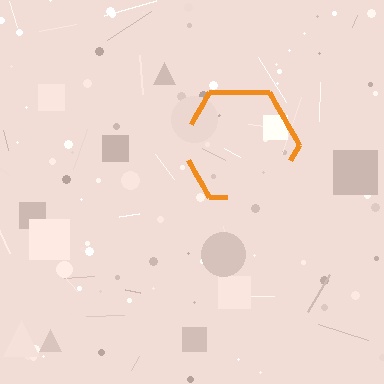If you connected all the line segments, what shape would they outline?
They would outline a hexagon.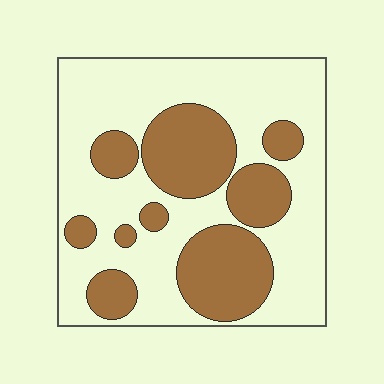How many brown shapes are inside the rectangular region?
9.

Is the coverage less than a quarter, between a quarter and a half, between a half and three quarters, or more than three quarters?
Between a quarter and a half.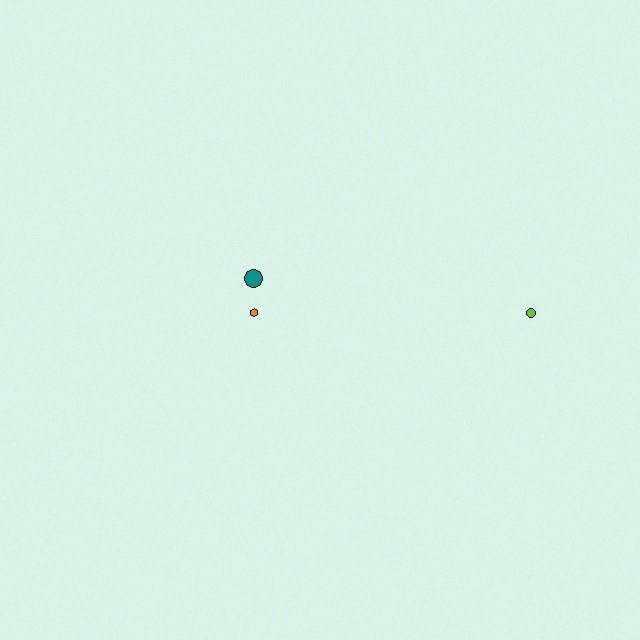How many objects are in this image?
There are 3 objects.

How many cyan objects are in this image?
There are no cyan objects.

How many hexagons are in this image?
There is 1 hexagon.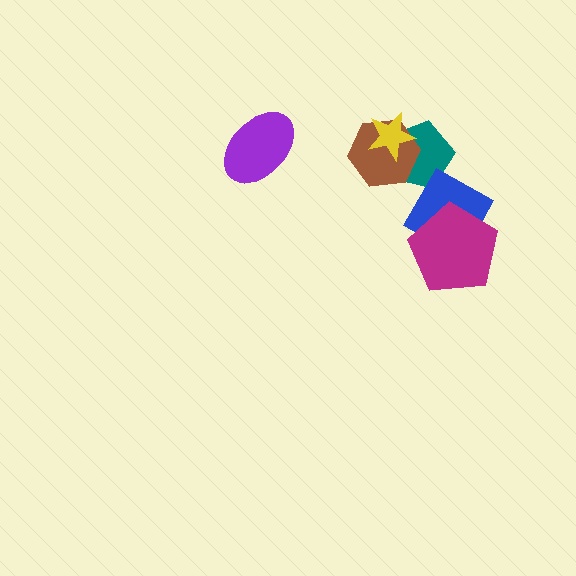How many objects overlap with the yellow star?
2 objects overlap with the yellow star.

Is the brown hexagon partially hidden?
Yes, it is partially covered by another shape.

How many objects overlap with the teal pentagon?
2 objects overlap with the teal pentagon.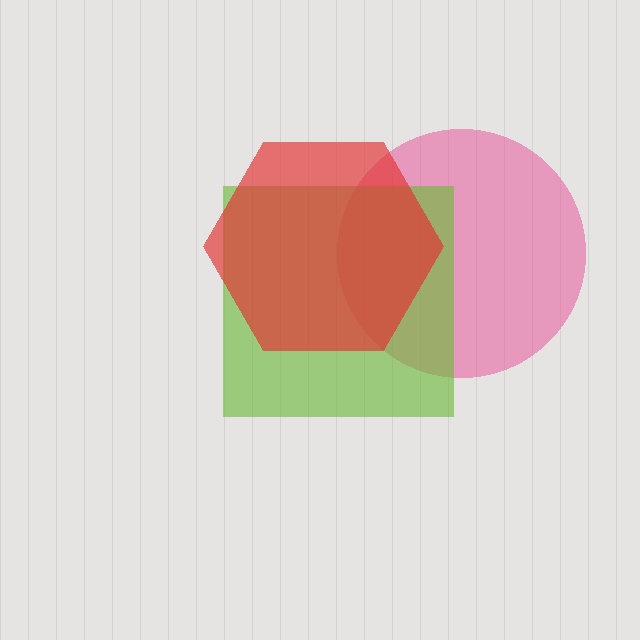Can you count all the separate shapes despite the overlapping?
Yes, there are 3 separate shapes.